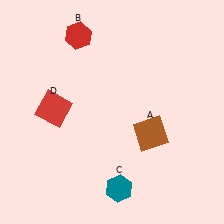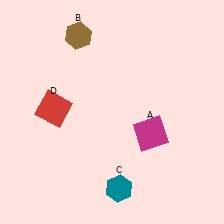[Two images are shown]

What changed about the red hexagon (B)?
In Image 1, B is red. In Image 2, it changed to brown.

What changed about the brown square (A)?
In Image 1, A is brown. In Image 2, it changed to magenta.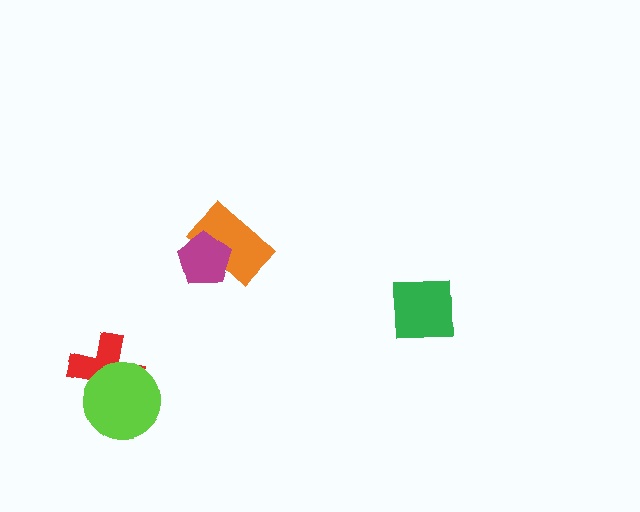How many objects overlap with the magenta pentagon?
1 object overlaps with the magenta pentagon.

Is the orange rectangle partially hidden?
Yes, it is partially covered by another shape.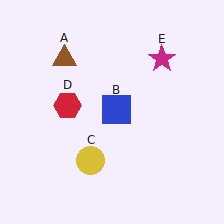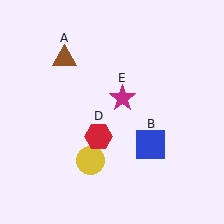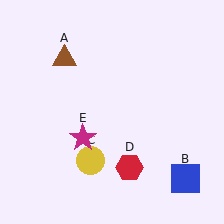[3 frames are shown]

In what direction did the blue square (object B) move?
The blue square (object B) moved down and to the right.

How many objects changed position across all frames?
3 objects changed position: blue square (object B), red hexagon (object D), magenta star (object E).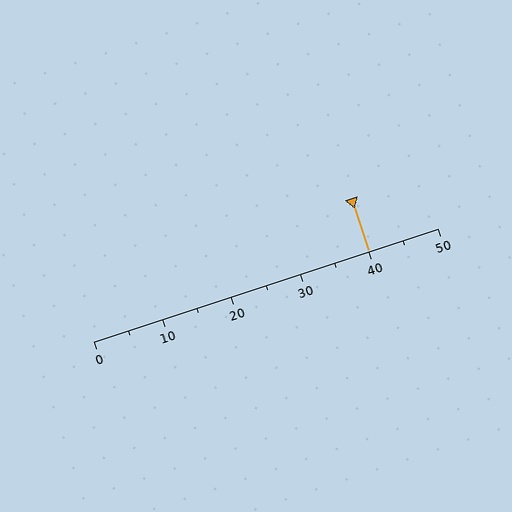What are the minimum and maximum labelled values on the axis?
The axis runs from 0 to 50.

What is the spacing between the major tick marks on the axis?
The major ticks are spaced 10 apart.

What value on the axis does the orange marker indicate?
The marker indicates approximately 40.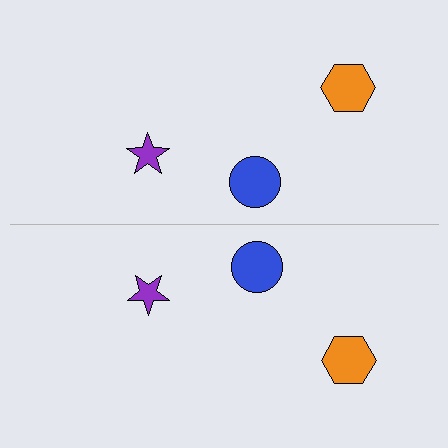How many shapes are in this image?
There are 6 shapes in this image.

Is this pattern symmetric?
Yes, this pattern has bilateral (reflection) symmetry.